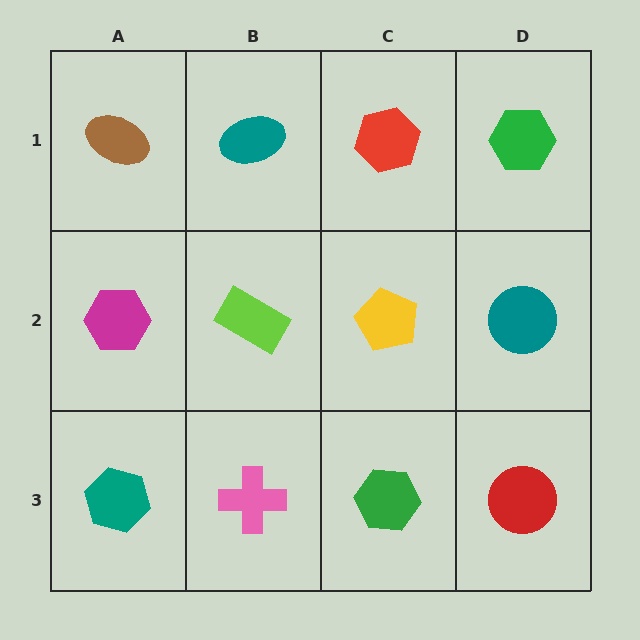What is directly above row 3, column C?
A yellow pentagon.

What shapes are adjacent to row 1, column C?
A yellow pentagon (row 2, column C), a teal ellipse (row 1, column B), a green hexagon (row 1, column D).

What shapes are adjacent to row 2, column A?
A brown ellipse (row 1, column A), a teal hexagon (row 3, column A), a lime rectangle (row 2, column B).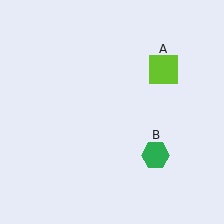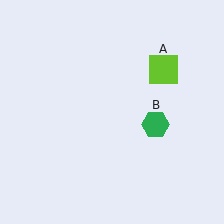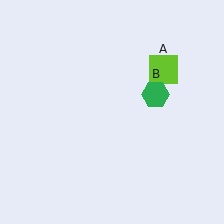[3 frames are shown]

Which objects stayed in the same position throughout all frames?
Lime square (object A) remained stationary.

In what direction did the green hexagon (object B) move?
The green hexagon (object B) moved up.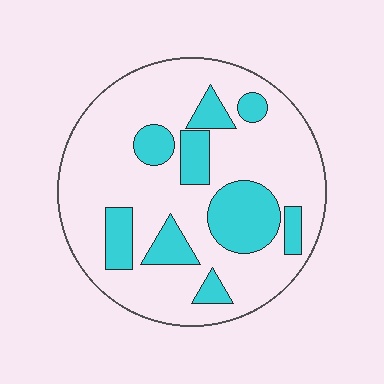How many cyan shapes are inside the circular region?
9.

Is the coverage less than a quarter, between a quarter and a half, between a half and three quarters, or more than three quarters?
Between a quarter and a half.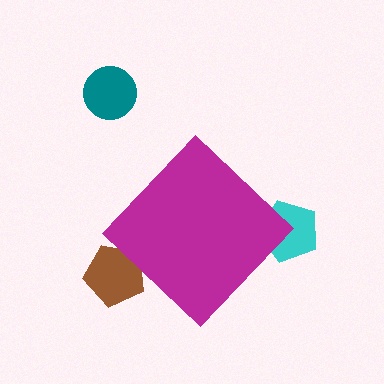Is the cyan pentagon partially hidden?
Yes, the cyan pentagon is partially hidden behind the magenta diamond.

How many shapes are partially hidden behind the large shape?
2 shapes are partially hidden.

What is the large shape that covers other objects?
A magenta diamond.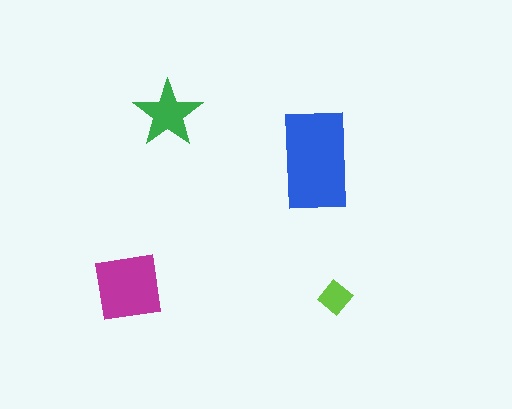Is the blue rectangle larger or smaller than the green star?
Larger.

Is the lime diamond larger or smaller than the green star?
Smaller.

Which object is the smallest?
The lime diamond.